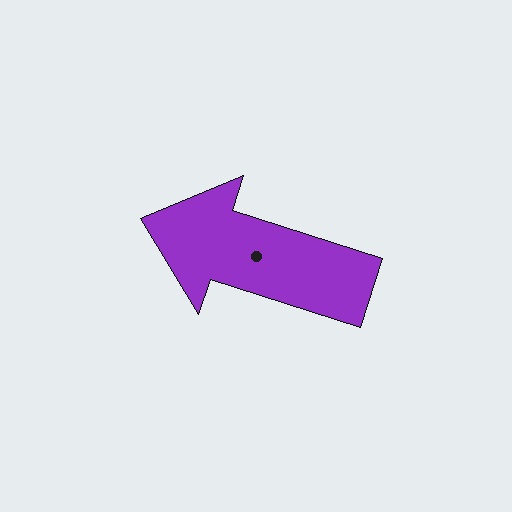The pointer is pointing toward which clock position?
Roughly 10 o'clock.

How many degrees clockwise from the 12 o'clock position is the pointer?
Approximately 288 degrees.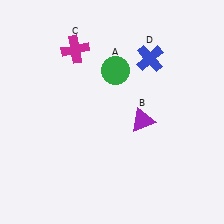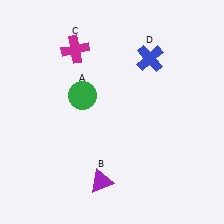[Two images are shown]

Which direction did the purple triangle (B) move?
The purple triangle (B) moved down.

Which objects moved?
The objects that moved are: the green circle (A), the purple triangle (B).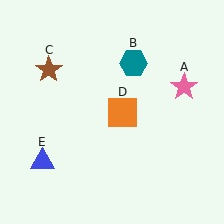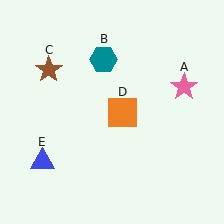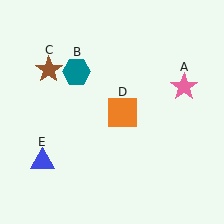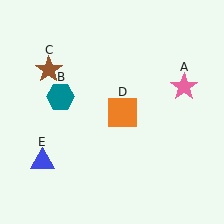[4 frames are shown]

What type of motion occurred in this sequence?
The teal hexagon (object B) rotated counterclockwise around the center of the scene.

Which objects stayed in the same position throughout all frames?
Pink star (object A) and brown star (object C) and orange square (object D) and blue triangle (object E) remained stationary.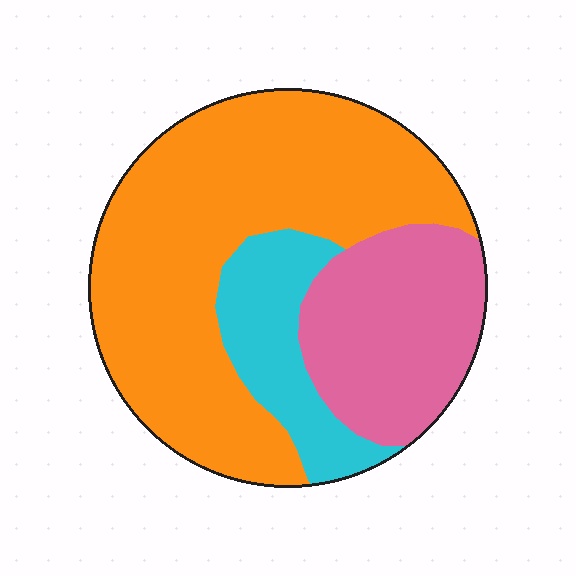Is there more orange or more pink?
Orange.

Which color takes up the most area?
Orange, at roughly 60%.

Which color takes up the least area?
Cyan, at roughly 15%.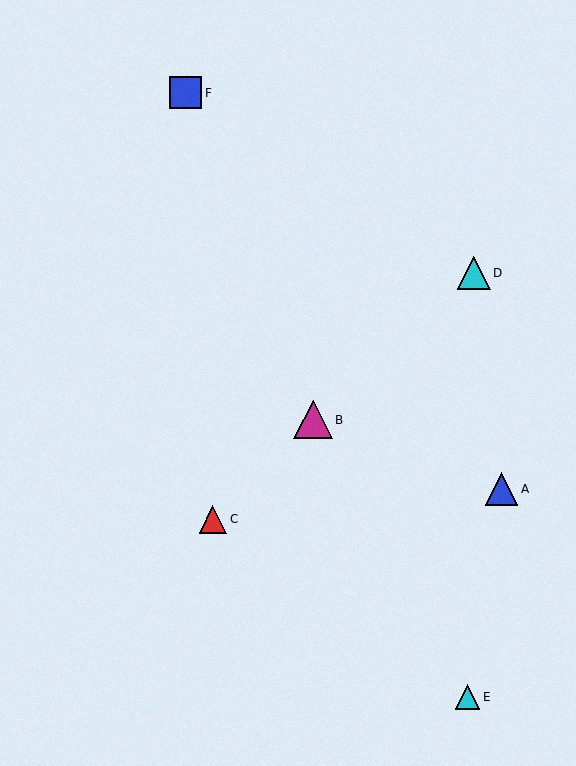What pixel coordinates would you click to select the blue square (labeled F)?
Click at (186, 93) to select the blue square F.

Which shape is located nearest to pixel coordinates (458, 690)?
The cyan triangle (labeled E) at (467, 697) is nearest to that location.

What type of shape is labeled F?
Shape F is a blue square.